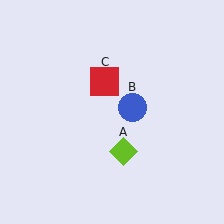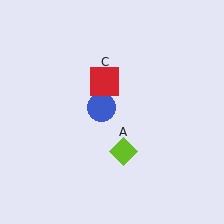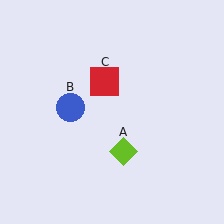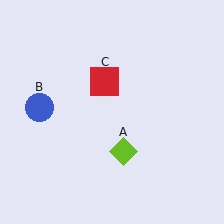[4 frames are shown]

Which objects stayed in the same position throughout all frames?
Lime diamond (object A) and red square (object C) remained stationary.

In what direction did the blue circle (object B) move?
The blue circle (object B) moved left.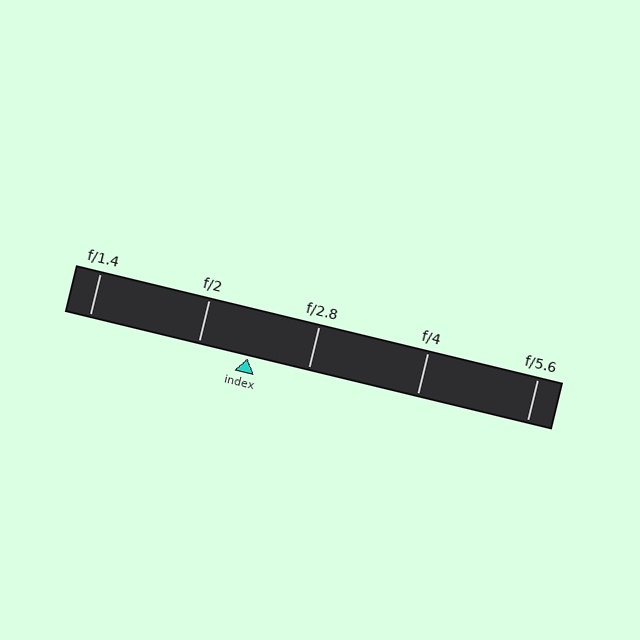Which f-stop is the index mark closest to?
The index mark is closest to f/2.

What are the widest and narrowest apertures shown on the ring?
The widest aperture shown is f/1.4 and the narrowest is f/5.6.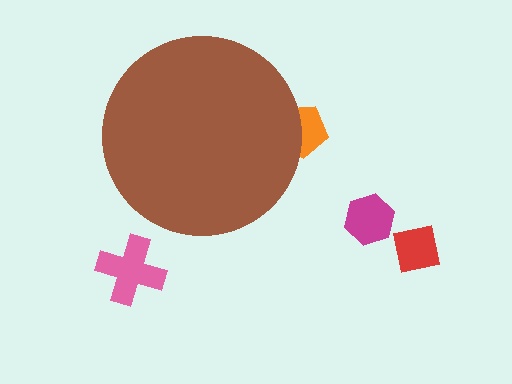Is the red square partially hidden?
No, the red square is fully visible.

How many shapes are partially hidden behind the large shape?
1 shape is partially hidden.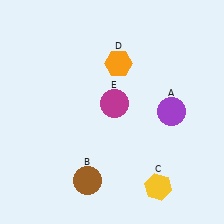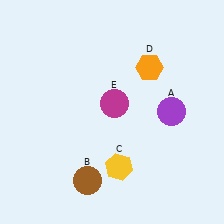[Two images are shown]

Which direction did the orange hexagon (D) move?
The orange hexagon (D) moved right.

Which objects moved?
The objects that moved are: the yellow hexagon (C), the orange hexagon (D).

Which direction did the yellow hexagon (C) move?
The yellow hexagon (C) moved left.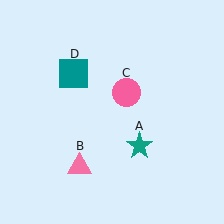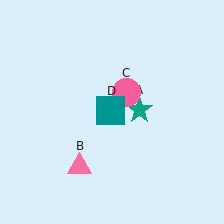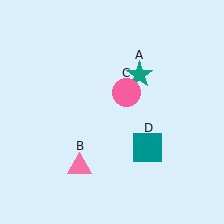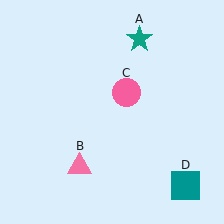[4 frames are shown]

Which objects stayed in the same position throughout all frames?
Pink triangle (object B) and pink circle (object C) remained stationary.